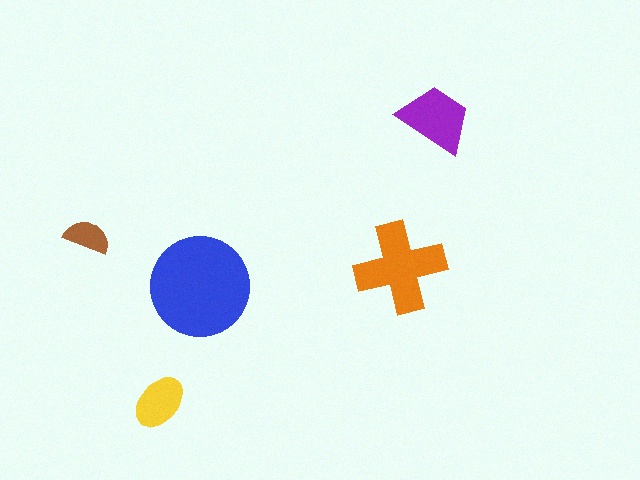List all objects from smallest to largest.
The brown semicircle, the yellow ellipse, the purple trapezoid, the orange cross, the blue circle.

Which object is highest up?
The purple trapezoid is topmost.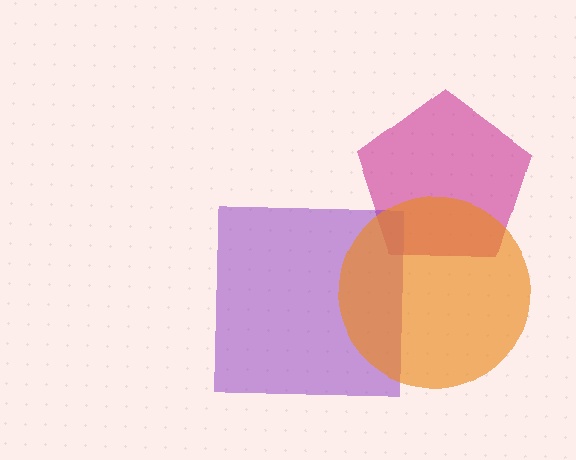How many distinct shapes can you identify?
There are 3 distinct shapes: a magenta pentagon, a purple square, an orange circle.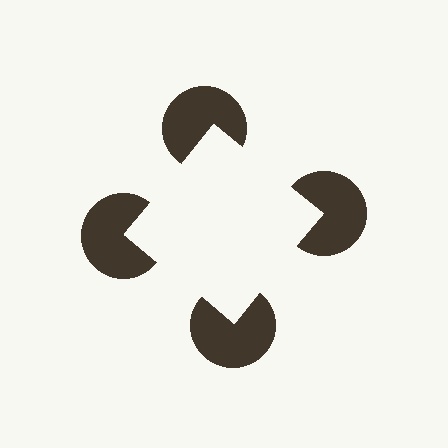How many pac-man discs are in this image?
There are 4 — one at each vertex of the illusory square.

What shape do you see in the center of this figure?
An illusory square — its edges are inferred from the aligned wedge cuts in the pac-man discs, not physically drawn.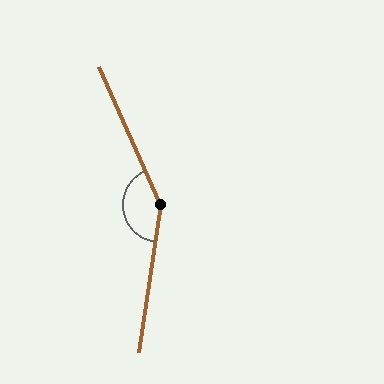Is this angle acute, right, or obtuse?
It is obtuse.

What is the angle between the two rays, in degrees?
Approximately 148 degrees.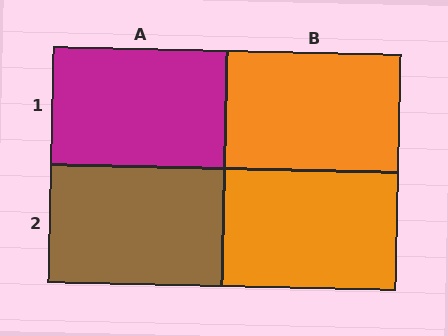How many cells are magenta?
1 cell is magenta.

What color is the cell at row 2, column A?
Brown.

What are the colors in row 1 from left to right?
Magenta, orange.